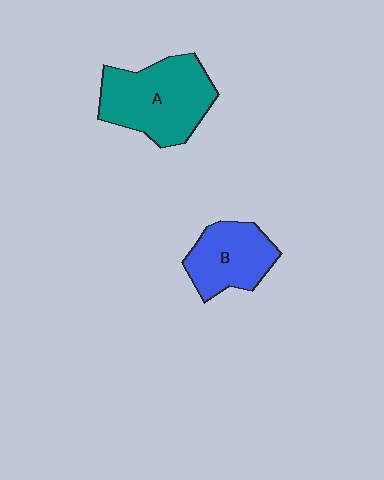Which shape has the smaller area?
Shape B (blue).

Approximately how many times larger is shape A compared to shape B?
Approximately 1.5 times.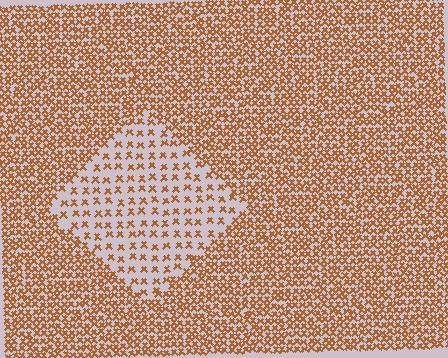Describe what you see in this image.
The image contains small brown elements arranged at two different densities. A diamond-shaped region is visible where the elements are less densely packed than the surrounding area.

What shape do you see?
I see a diamond.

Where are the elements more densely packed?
The elements are more densely packed outside the diamond boundary.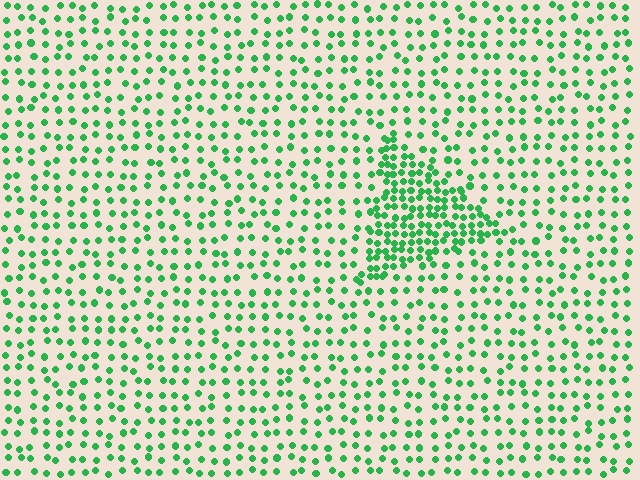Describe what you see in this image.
The image contains small green elements arranged at two different densities. A triangle-shaped region is visible where the elements are more densely packed than the surrounding area.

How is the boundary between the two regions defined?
The boundary is defined by a change in element density (approximately 2.3x ratio). All elements are the same color, size, and shape.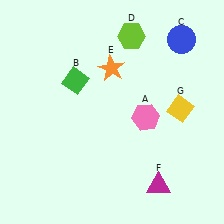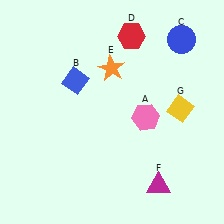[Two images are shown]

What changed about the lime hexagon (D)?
In Image 1, D is lime. In Image 2, it changed to red.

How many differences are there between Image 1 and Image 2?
There are 2 differences between the two images.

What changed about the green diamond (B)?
In Image 1, B is green. In Image 2, it changed to blue.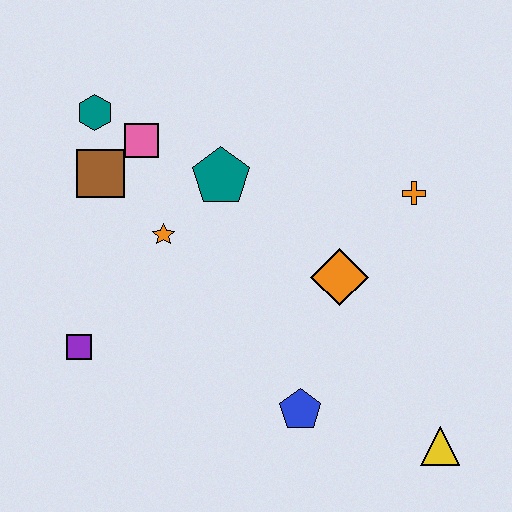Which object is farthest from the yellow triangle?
The teal hexagon is farthest from the yellow triangle.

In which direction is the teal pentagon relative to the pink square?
The teal pentagon is to the right of the pink square.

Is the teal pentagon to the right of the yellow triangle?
No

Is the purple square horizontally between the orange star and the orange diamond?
No